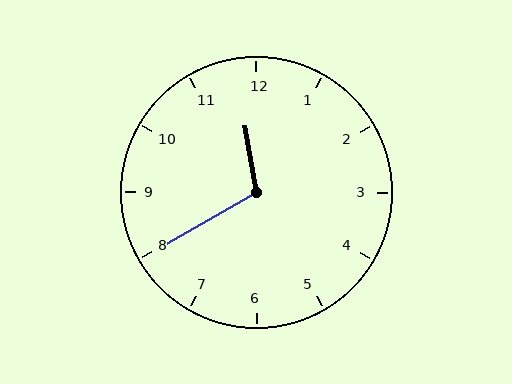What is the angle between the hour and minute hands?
Approximately 110 degrees.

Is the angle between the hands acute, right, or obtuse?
It is obtuse.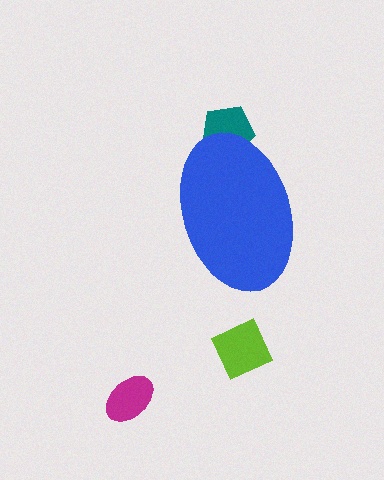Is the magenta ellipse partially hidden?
No, the magenta ellipse is fully visible.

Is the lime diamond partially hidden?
No, the lime diamond is fully visible.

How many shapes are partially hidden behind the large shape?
1 shape is partially hidden.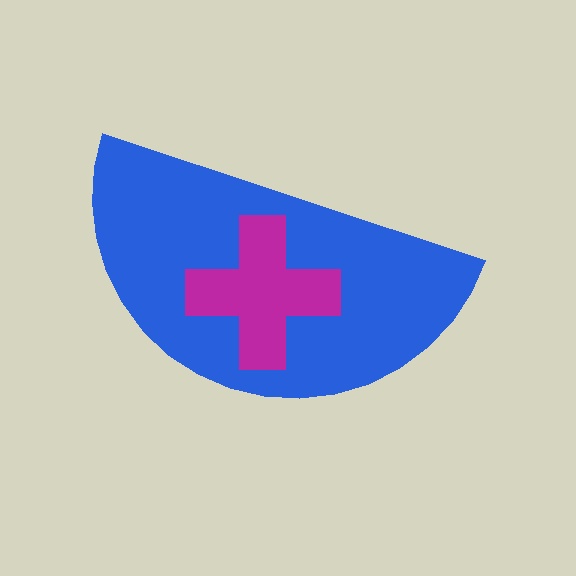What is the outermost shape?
The blue semicircle.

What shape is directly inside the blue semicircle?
The magenta cross.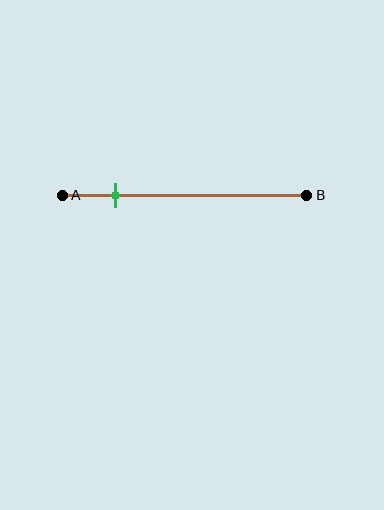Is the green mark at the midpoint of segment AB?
No, the mark is at about 20% from A, not at the 50% midpoint.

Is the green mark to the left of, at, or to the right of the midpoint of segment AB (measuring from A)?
The green mark is to the left of the midpoint of segment AB.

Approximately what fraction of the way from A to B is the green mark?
The green mark is approximately 20% of the way from A to B.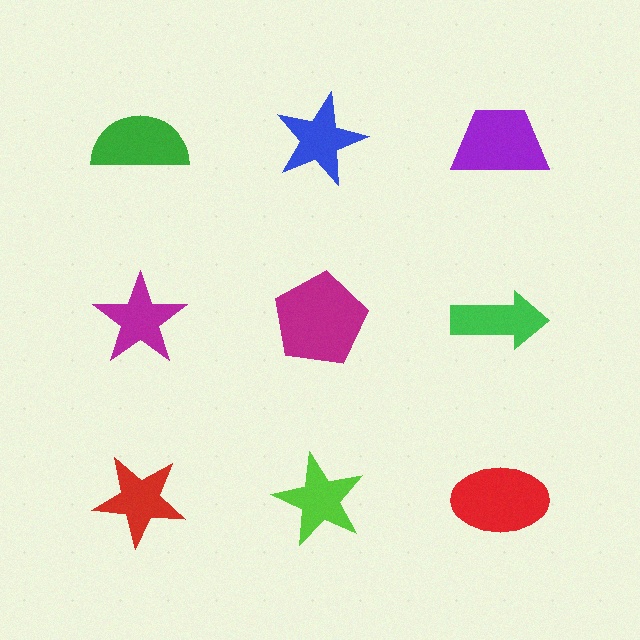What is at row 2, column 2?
A magenta pentagon.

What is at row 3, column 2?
A lime star.